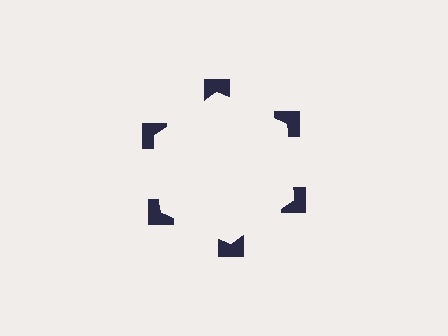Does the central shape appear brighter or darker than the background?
It typically appears slightly brighter than the background, even though no actual brightness change is drawn.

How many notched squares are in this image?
There are 6 — one at each vertex of the illusory hexagon.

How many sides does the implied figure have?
6 sides.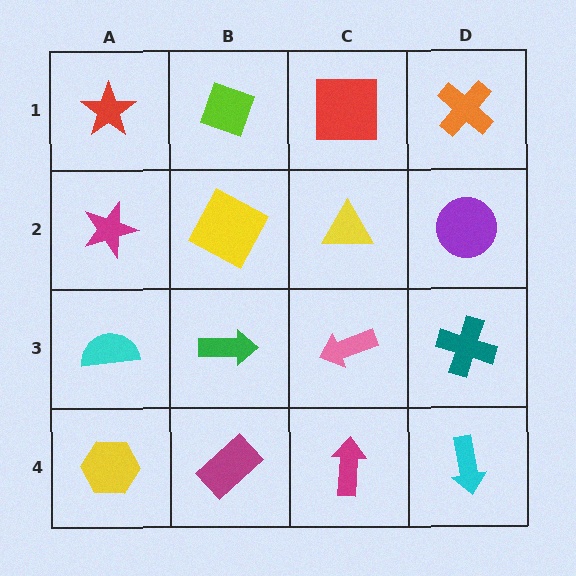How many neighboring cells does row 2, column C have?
4.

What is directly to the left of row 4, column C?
A magenta rectangle.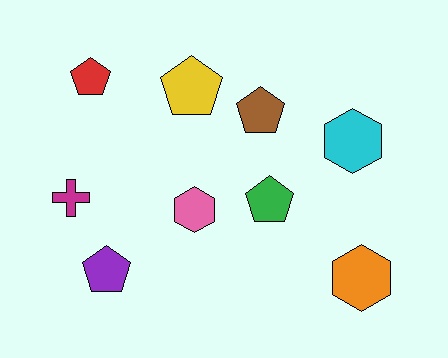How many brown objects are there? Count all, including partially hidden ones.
There is 1 brown object.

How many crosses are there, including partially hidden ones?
There is 1 cross.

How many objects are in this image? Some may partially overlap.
There are 9 objects.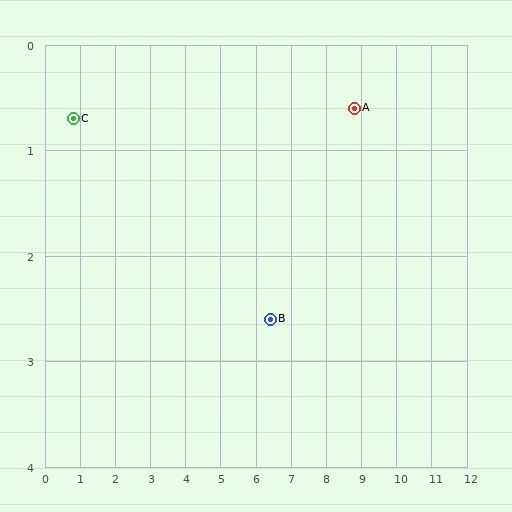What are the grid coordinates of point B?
Point B is at approximately (6.4, 2.6).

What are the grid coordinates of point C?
Point C is at approximately (0.8, 0.7).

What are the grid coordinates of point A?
Point A is at approximately (8.8, 0.6).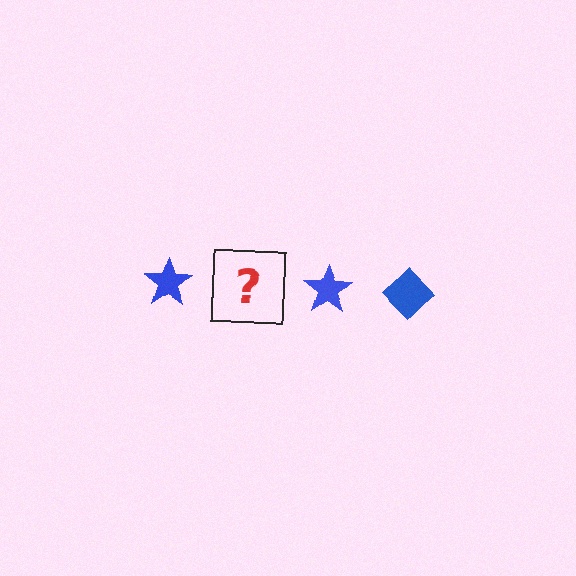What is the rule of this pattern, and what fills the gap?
The rule is that the pattern cycles through star, diamond shapes in blue. The gap should be filled with a blue diamond.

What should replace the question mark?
The question mark should be replaced with a blue diamond.